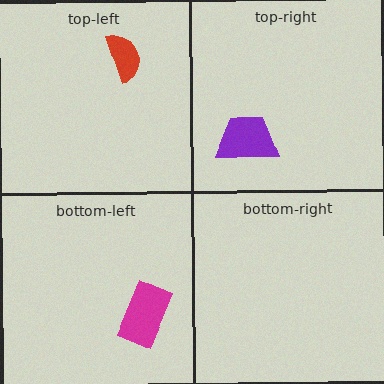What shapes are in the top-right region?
The purple trapezoid.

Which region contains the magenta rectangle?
The bottom-left region.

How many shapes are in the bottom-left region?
1.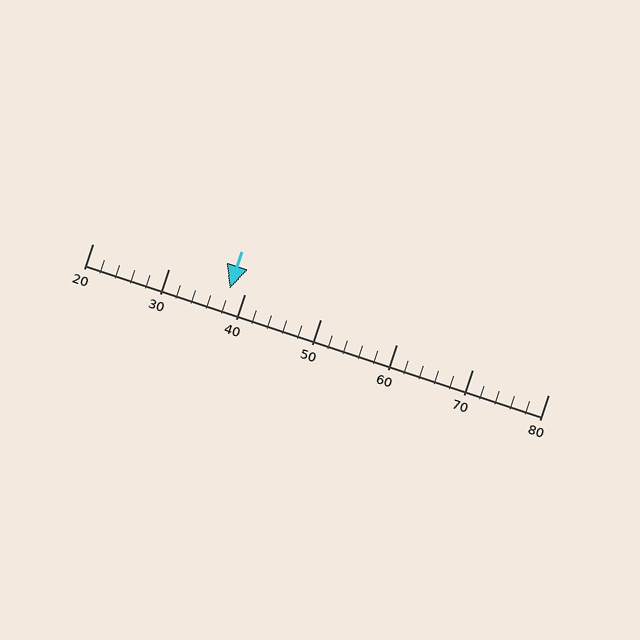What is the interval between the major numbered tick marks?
The major tick marks are spaced 10 units apart.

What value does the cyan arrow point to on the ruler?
The cyan arrow points to approximately 38.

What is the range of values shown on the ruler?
The ruler shows values from 20 to 80.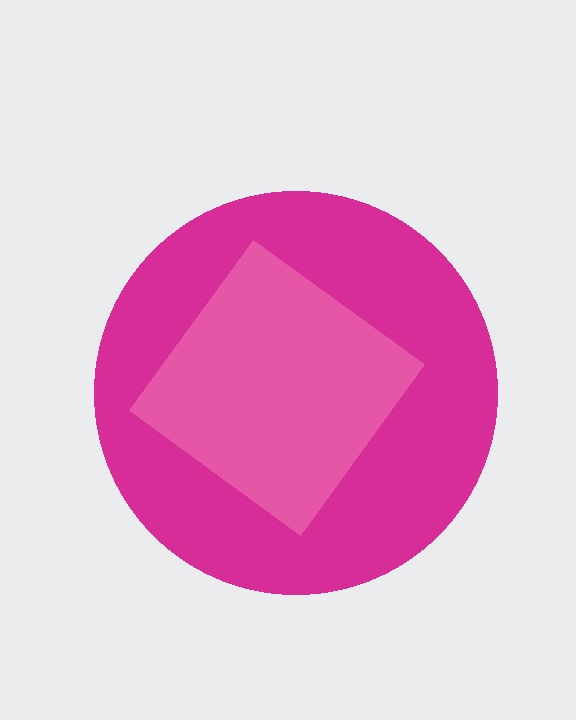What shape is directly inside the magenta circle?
The pink diamond.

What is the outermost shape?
The magenta circle.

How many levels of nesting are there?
2.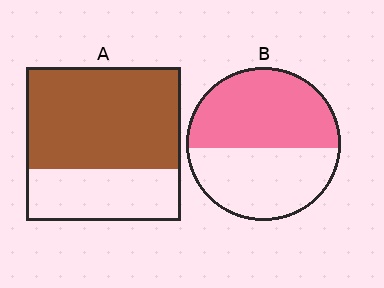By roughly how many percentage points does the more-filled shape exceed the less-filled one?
By roughly 15 percentage points (A over B).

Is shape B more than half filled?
Roughly half.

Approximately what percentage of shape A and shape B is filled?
A is approximately 65% and B is approximately 55%.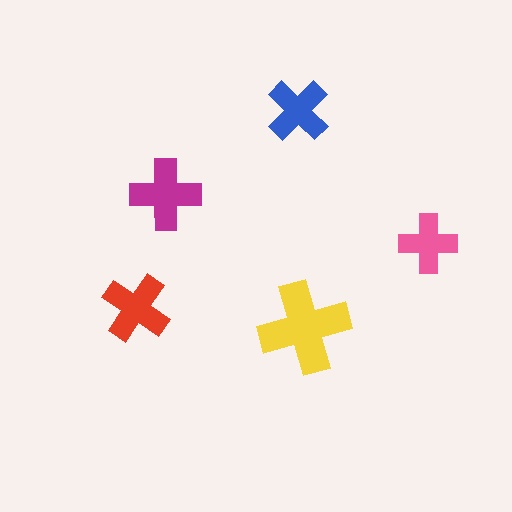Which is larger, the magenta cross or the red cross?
The magenta one.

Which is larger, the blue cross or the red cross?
The red one.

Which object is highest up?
The blue cross is topmost.